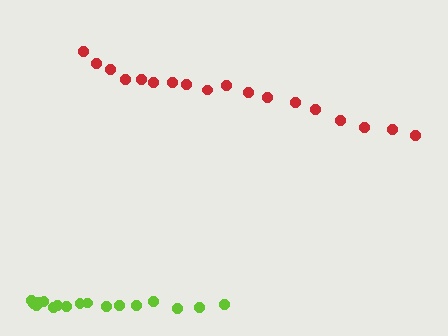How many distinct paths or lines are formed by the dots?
There are 2 distinct paths.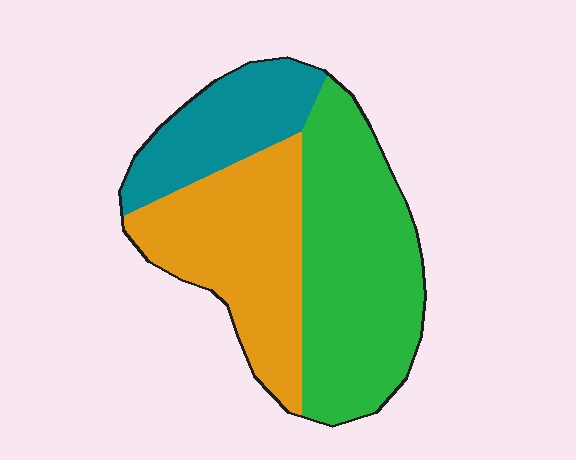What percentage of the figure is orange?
Orange takes up about one third (1/3) of the figure.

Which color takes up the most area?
Green, at roughly 45%.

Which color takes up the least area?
Teal, at roughly 20%.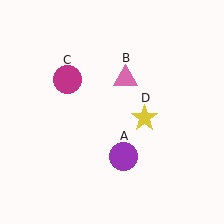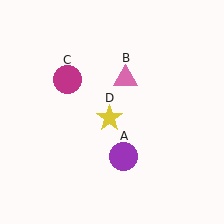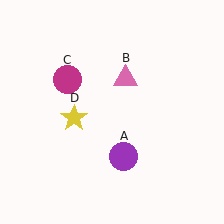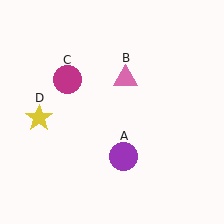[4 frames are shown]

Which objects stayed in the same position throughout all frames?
Purple circle (object A) and pink triangle (object B) and magenta circle (object C) remained stationary.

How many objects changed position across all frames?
1 object changed position: yellow star (object D).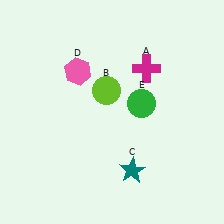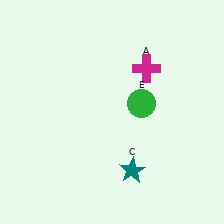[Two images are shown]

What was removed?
The pink hexagon (D), the lime circle (B) were removed in Image 2.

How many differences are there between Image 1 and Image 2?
There are 2 differences between the two images.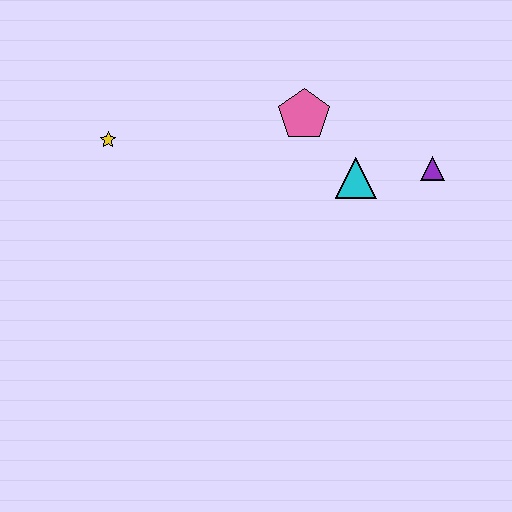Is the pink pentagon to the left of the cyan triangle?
Yes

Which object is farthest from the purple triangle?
The yellow star is farthest from the purple triangle.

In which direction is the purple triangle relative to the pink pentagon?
The purple triangle is to the right of the pink pentagon.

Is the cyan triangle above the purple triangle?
No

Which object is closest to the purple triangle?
The cyan triangle is closest to the purple triangle.